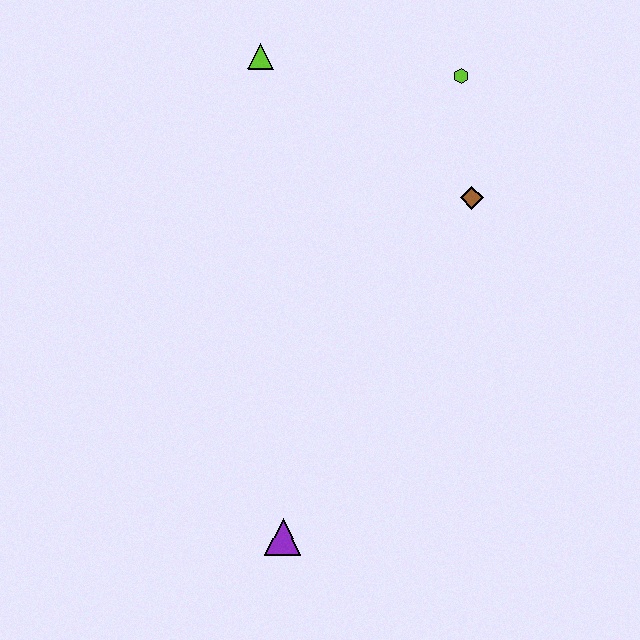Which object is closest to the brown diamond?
The lime hexagon is closest to the brown diamond.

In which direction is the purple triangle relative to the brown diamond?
The purple triangle is below the brown diamond.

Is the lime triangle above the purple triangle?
Yes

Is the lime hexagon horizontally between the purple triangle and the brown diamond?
Yes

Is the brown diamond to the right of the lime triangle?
Yes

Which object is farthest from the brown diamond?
The purple triangle is farthest from the brown diamond.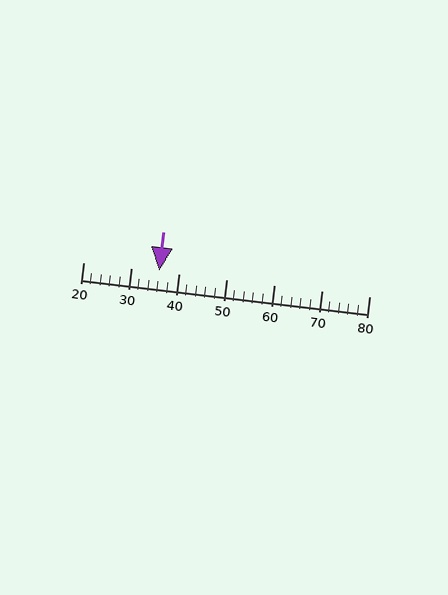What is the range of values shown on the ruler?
The ruler shows values from 20 to 80.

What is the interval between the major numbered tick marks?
The major tick marks are spaced 10 units apart.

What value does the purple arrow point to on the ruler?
The purple arrow points to approximately 36.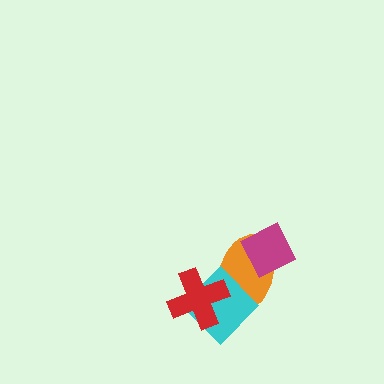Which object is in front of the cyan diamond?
The red cross is in front of the cyan diamond.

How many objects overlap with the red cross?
2 objects overlap with the red cross.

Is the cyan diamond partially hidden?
Yes, it is partially covered by another shape.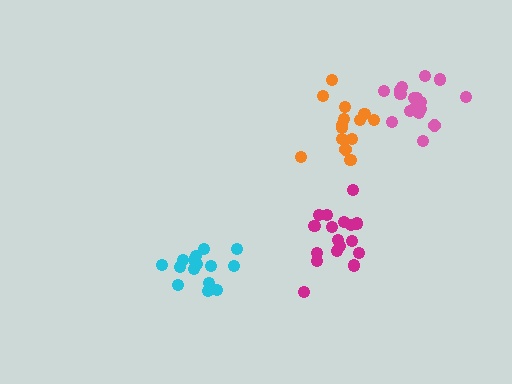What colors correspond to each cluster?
The clusters are colored: orange, magenta, cyan, pink.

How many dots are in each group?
Group 1: 14 dots, Group 2: 17 dots, Group 3: 15 dots, Group 4: 17 dots (63 total).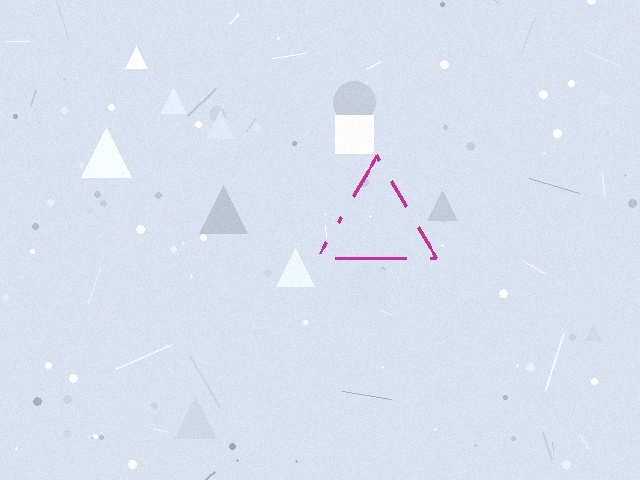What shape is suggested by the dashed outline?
The dashed outline suggests a triangle.